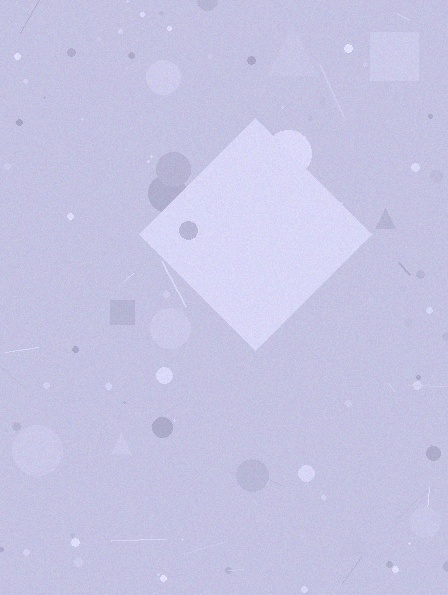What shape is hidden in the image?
A diamond is hidden in the image.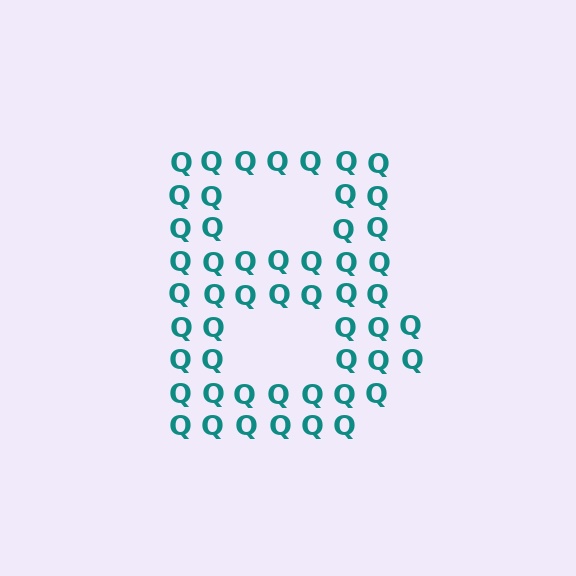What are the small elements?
The small elements are letter Q's.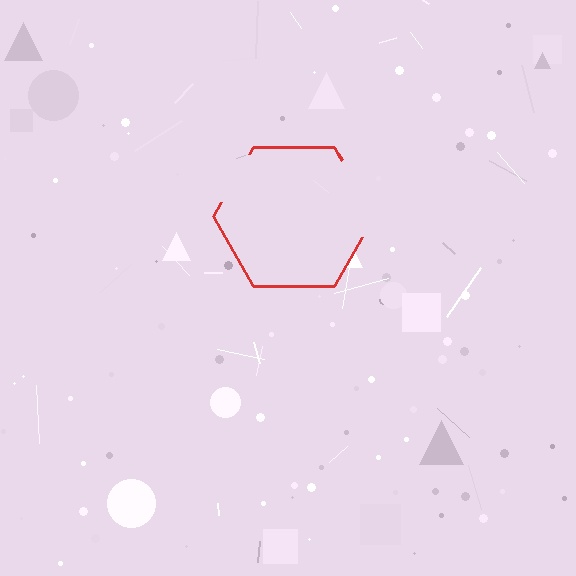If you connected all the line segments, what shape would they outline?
They would outline a hexagon.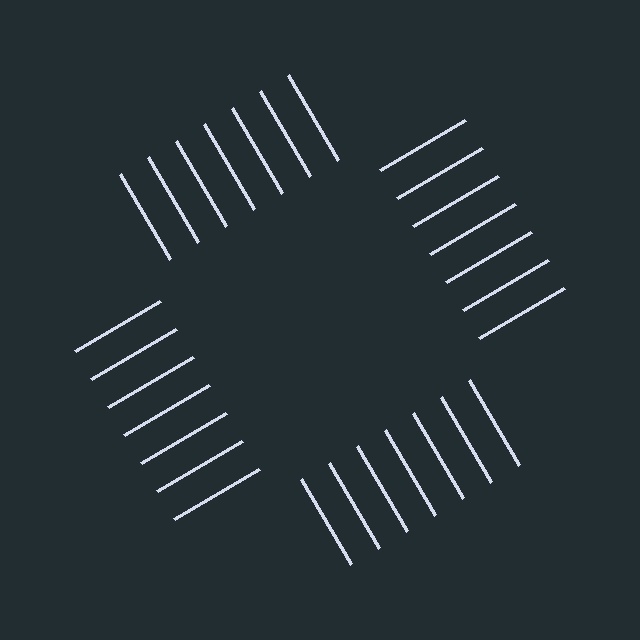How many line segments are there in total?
28 — 7 along each of the 4 edges.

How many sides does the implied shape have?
4 sides — the line-ends trace a square.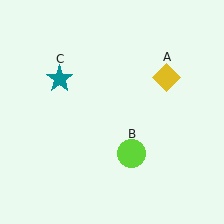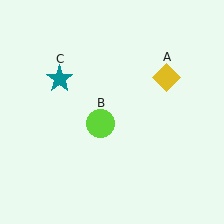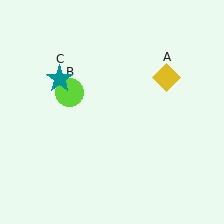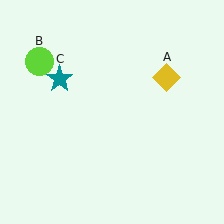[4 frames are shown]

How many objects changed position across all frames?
1 object changed position: lime circle (object B).